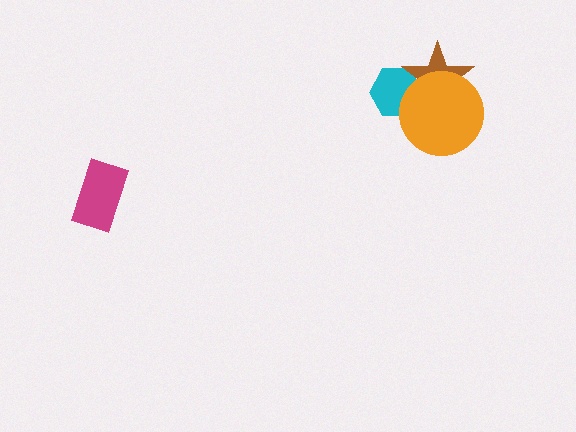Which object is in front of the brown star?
The orange circle is in front of the brown star.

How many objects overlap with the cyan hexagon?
2 objects overlap with the cyan hexagon.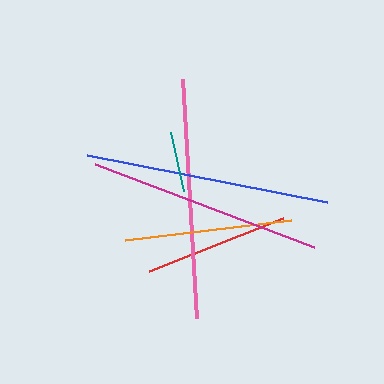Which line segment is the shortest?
The teal line is the shortest at approximately 61 pixels.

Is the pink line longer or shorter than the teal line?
The pink line is longer than the teal line.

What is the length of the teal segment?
The teal segment is approximately 61 pixels long.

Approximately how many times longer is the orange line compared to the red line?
The orange line is approximately 1.2 times the length of the red line.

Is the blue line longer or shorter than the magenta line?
The blue line is longer than the magenta line.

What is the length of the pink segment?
The pink segment is approximately 239 pixels long.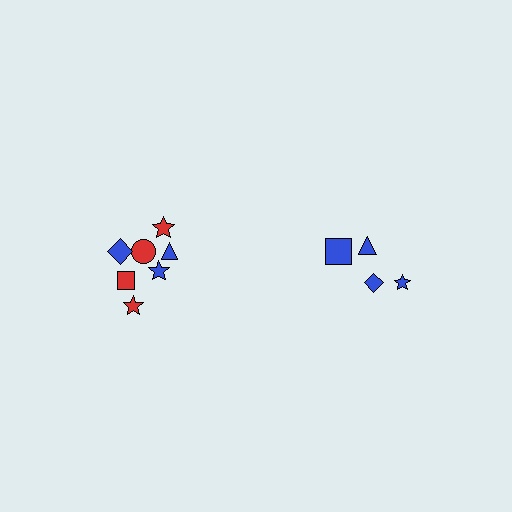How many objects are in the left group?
There are 8 objects.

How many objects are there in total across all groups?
There are 12 objects.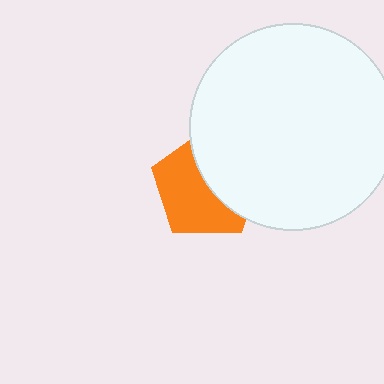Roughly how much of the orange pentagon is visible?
About half of it is visible (roughly 56%).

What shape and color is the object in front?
The object in front is a white circle.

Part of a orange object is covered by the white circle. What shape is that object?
It is a pentagon.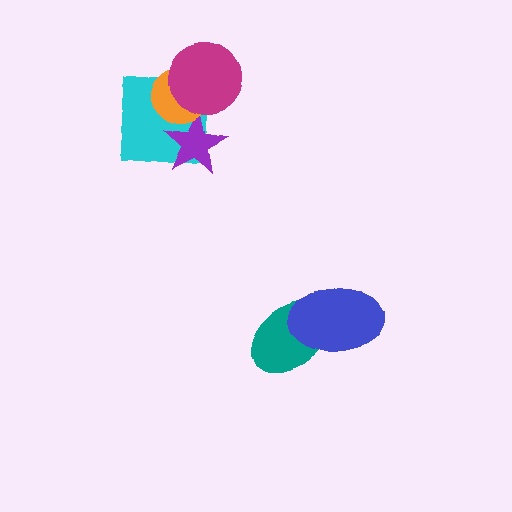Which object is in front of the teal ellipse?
The blue ellipse is in front of the teal ellipse.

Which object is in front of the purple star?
The orange circle is in front of the purple star.